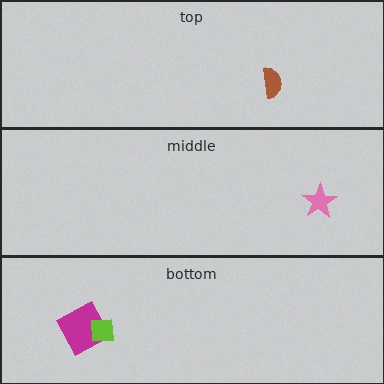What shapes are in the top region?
The brown semicircle.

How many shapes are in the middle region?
1.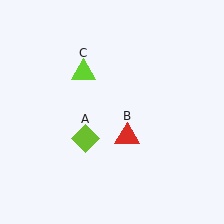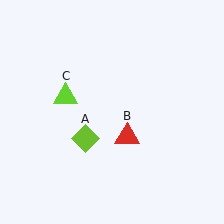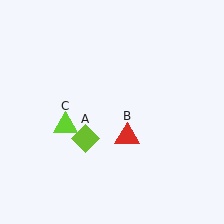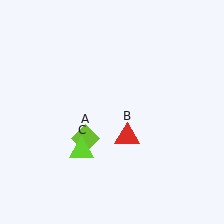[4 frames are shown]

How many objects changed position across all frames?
1 object changed position: lime triangle (object C).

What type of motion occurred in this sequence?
The lime triangle (object C) rotated counterclockwise around the center of the scene.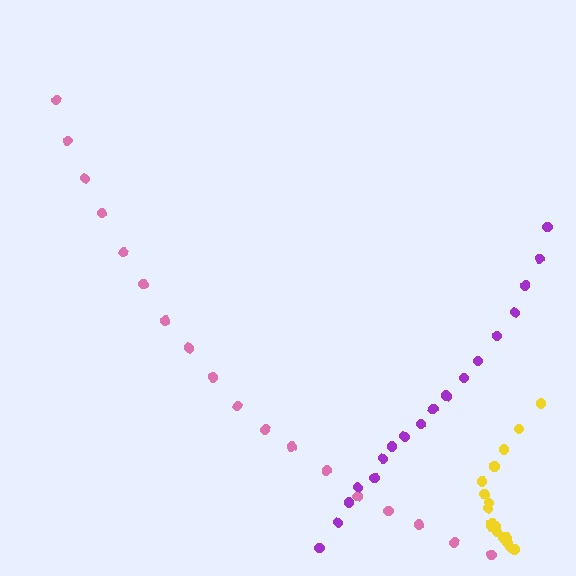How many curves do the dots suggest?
There are 3 distinct paths.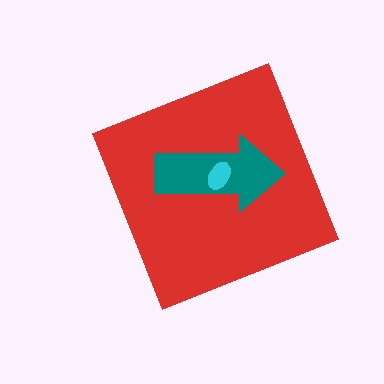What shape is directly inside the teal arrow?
The cyan ellipse.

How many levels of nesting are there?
3.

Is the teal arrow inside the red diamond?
Yes.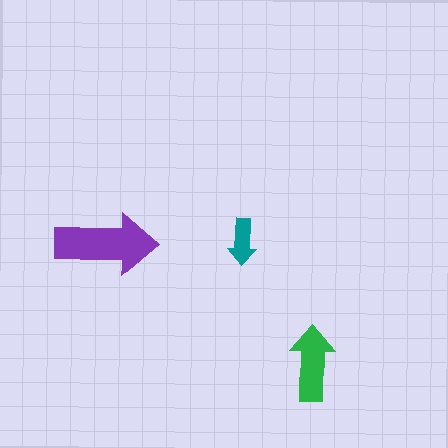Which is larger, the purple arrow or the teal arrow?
The purple one.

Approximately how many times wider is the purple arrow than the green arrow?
About 1.5 times wider.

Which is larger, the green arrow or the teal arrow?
The green one.